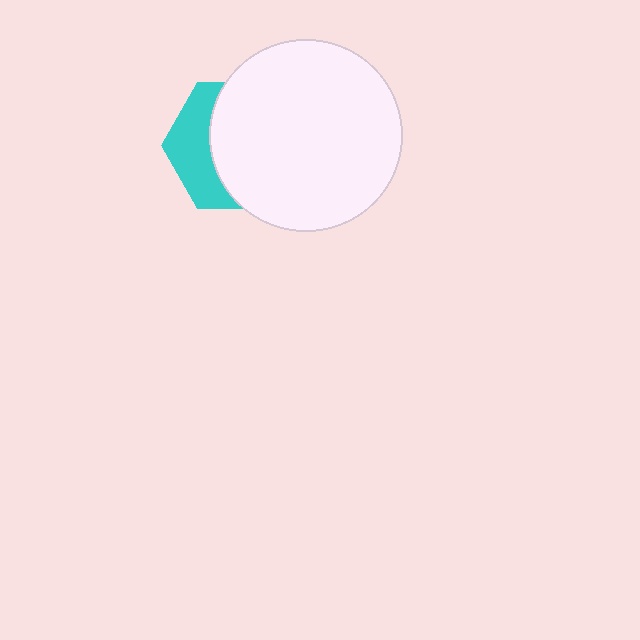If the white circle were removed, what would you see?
You would see the complete cyan hexagon.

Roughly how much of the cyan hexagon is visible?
A small part of it is visible (roughly 35%).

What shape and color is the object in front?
The object in front is a white circle.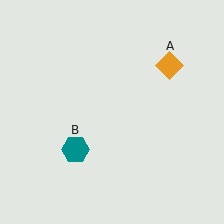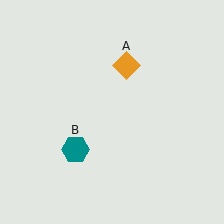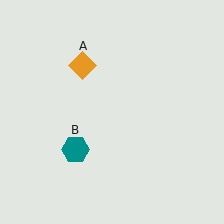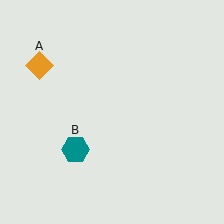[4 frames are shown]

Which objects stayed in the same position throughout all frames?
Teal hexagon (object B) remained stationary.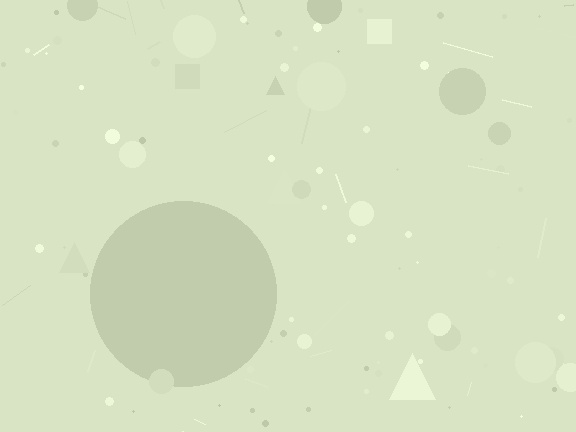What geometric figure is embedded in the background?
A circle is embedded in the background.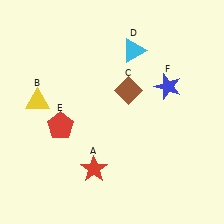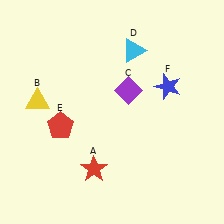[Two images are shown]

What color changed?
The diamond (C) changed from brown in Image 1 to purple in Image 2.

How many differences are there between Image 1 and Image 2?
There is 1 difference between the two images.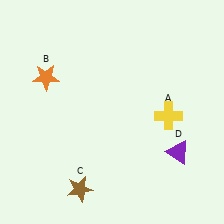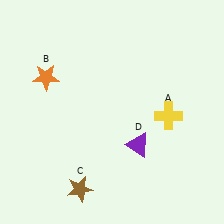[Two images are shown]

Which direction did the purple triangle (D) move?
The purple triangle (D) moved left.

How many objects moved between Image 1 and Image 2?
1 object moved between the two images.